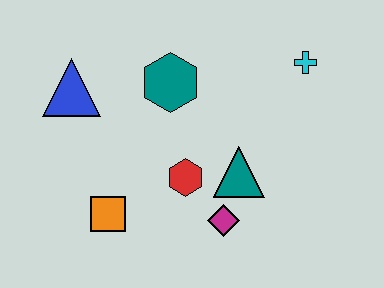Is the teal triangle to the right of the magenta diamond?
Yes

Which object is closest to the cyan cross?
The teal triangle is closest to the cyan cross.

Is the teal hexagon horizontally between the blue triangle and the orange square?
No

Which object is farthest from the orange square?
The cyan cross is farthest from the orange square.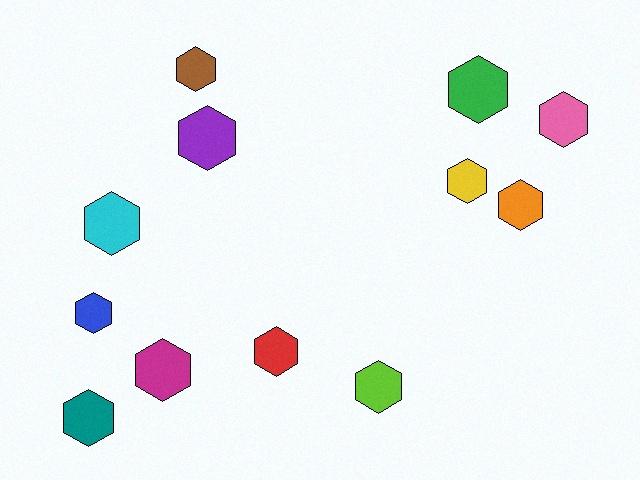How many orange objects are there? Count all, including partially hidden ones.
There is 1 orange object.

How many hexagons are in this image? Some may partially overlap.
There are 12 hexagons.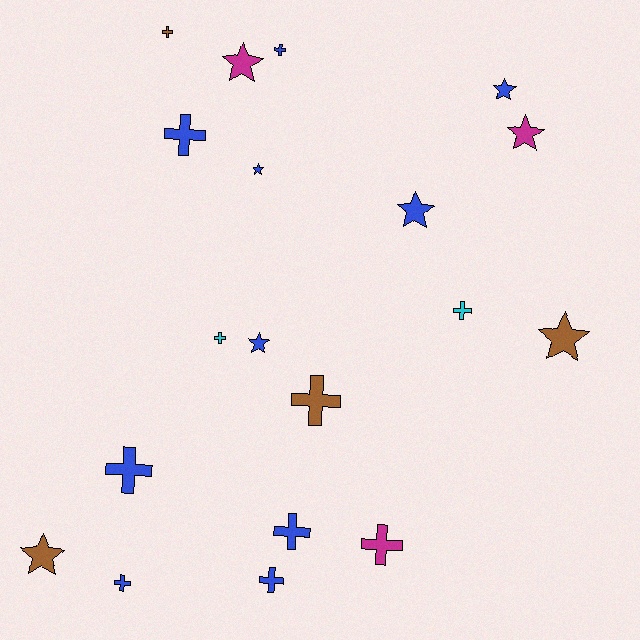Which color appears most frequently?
Blue, with 10 objects.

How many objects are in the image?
There are 19 objects.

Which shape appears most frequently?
Cross, with 11 objects.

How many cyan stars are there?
There are no cyan stars.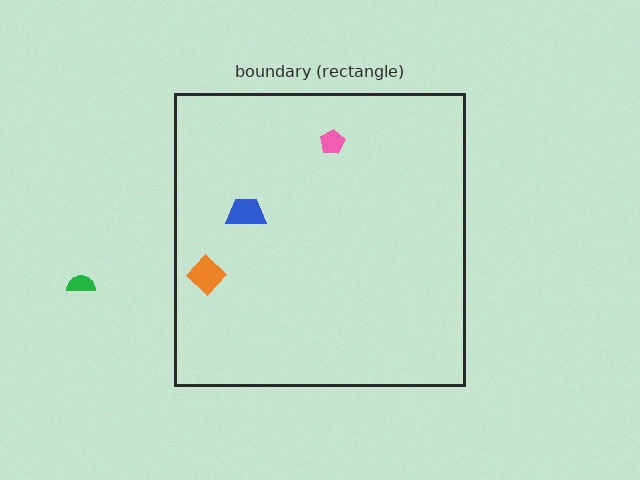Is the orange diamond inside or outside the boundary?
Inside.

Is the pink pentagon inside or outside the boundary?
Inside.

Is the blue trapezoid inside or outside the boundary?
Inside.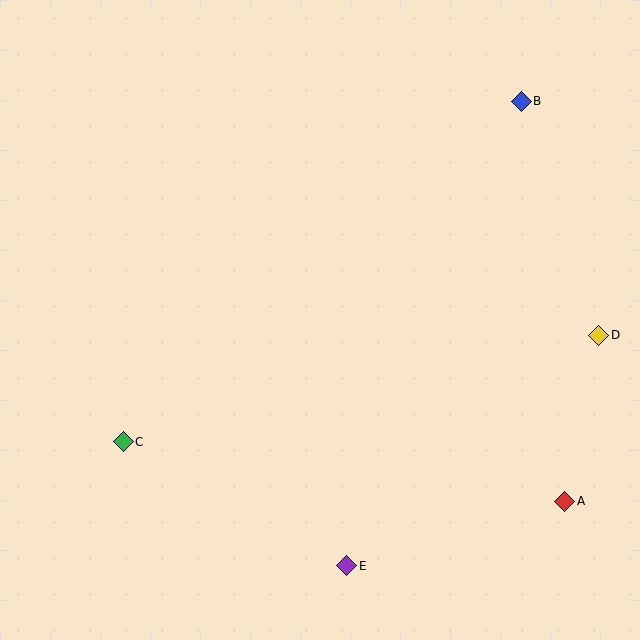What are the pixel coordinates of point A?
Point A is at (565, 501).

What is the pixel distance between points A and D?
The distance between A and D is 169 pixels.